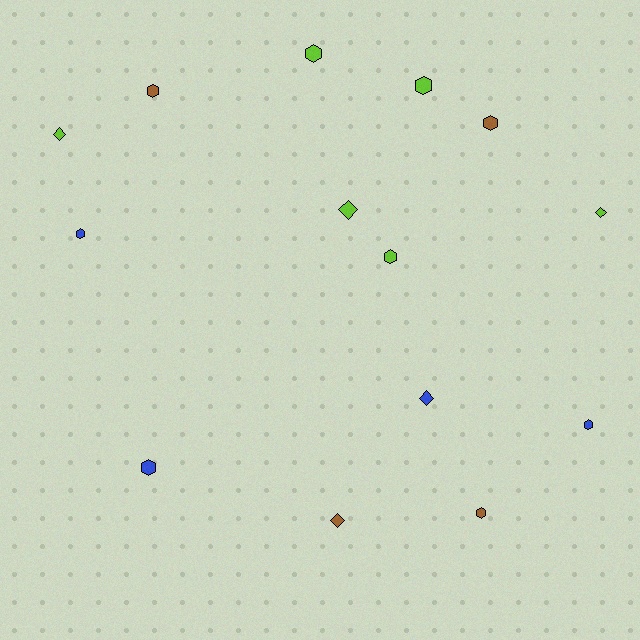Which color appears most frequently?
Lime, with 6 objects.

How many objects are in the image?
There are 14 objects.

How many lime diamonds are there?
There are 3 lime diamonds.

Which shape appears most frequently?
Hexagon, with 9 objects.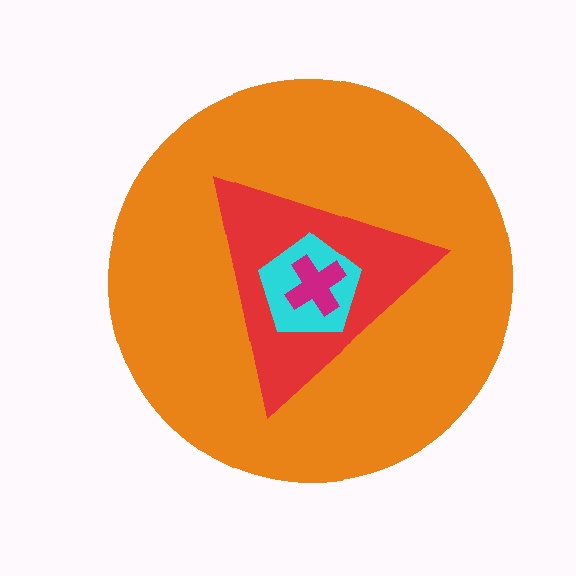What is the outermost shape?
The orange circle.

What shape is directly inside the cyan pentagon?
The magenta cross.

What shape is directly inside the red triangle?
The cyan pentagon.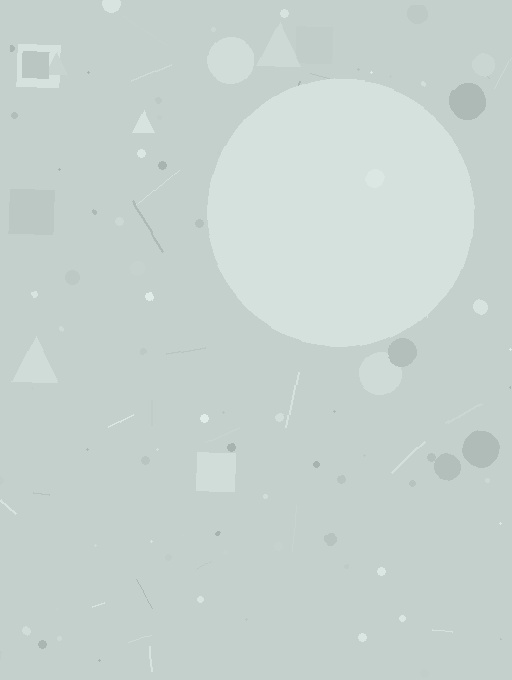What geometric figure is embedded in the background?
A circle is embedded in the background.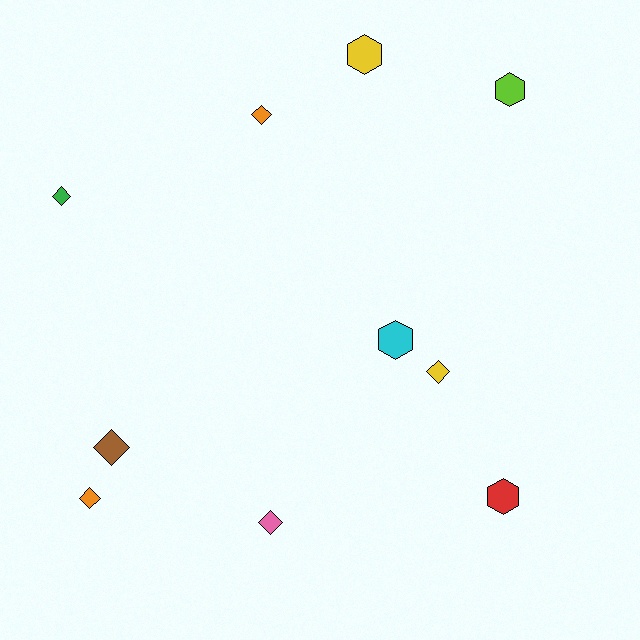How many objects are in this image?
There are 10 objects.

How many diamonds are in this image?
There are 6 diamonds.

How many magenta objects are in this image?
There are no magenta objects.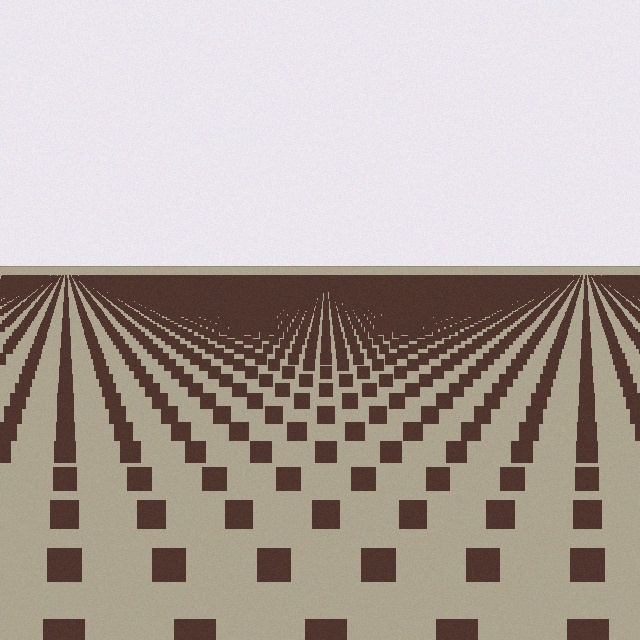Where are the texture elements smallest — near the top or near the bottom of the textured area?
Near the top.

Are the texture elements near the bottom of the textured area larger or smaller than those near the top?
Larger. Near the bottom, elements are closer to the viewer and appear at a bigger on-screen size.